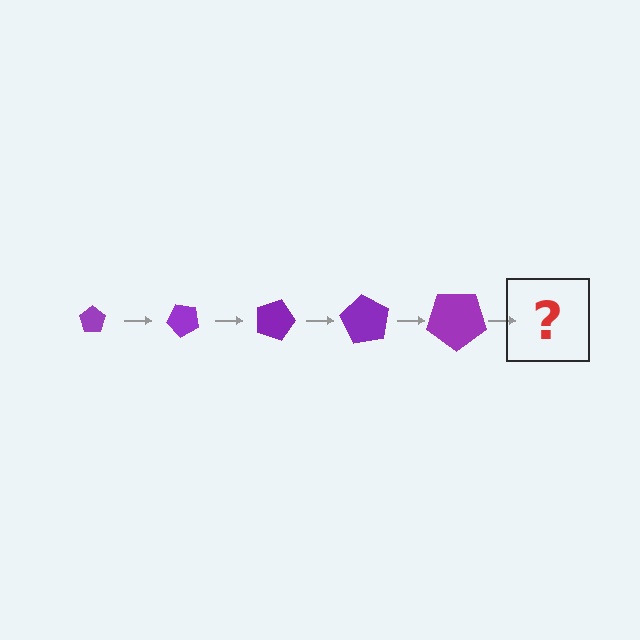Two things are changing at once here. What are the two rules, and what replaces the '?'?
The two rules are that the pentagon grows larger each step and it rotates 45 degrees each step. The '?' should be a pentagon, larger than the previous one and rotated 225 degrees from the start.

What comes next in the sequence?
The next element should be a pentagon, larger than the previous one and rotated 225 degrees from the start.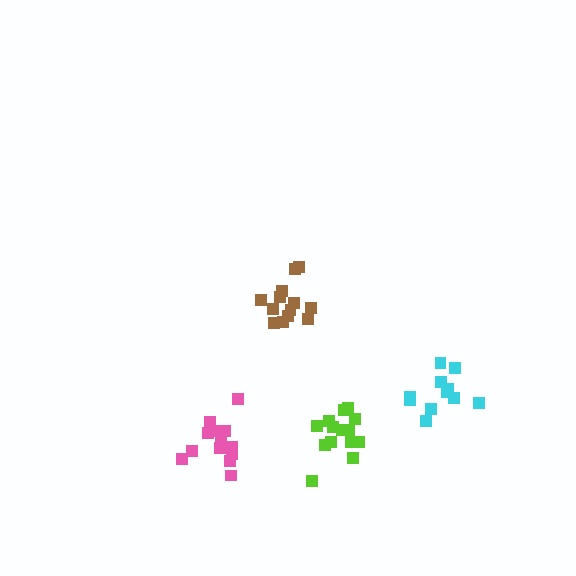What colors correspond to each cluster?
The clusters are colored: lime, pink, brown, cyan.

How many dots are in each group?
Group 1: 14 dots, Group 2: 14 dots, Group 3: 13 dots, Group 4: 11 dots (52 total).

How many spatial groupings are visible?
There are 4 spatial groupings.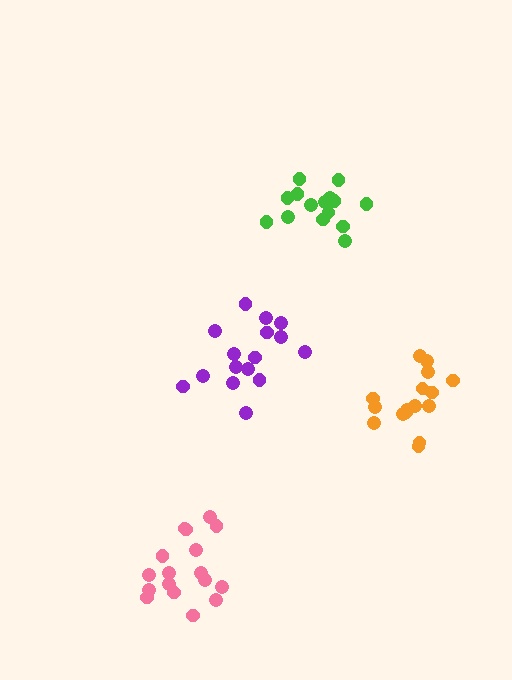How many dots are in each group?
Group 1: 16 dots, Group 2: 16 dots, Group 3: 17 dots, Group 4: 16 dots (65 total).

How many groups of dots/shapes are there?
There are 4 groups.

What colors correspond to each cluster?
The clusters are colored: orange, purple, pink, green.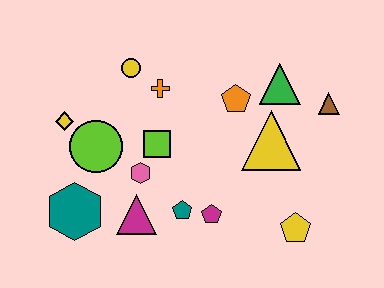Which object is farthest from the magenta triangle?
The brown triangle is farthest from the magenta triangle.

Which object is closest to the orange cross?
The yellow circle is closest to the orange cross.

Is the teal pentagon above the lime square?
No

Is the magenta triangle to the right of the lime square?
No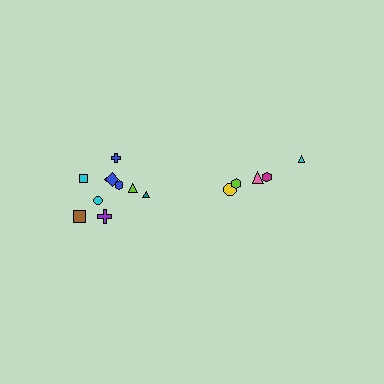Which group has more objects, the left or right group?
The left group.